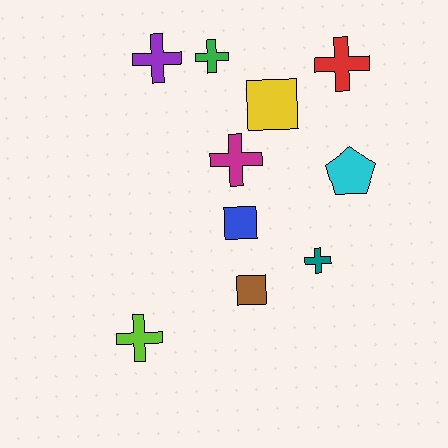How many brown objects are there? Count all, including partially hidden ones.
There is 1 brown object.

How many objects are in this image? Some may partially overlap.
There are 10 objects.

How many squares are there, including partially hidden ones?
There are 3 squares.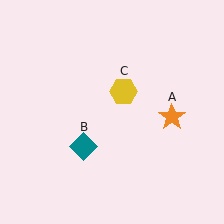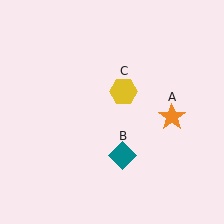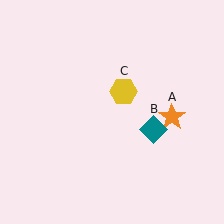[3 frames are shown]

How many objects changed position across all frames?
1 object changed position: teal diamond (object B).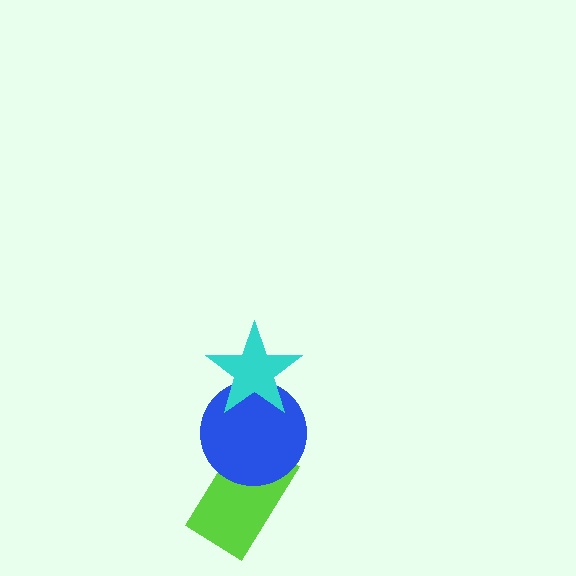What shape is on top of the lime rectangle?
The blue circle is on top of the lime rectangle.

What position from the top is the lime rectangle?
The lime rectangle is 3rd from the top.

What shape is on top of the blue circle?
The cyan star is on top of the blue circle.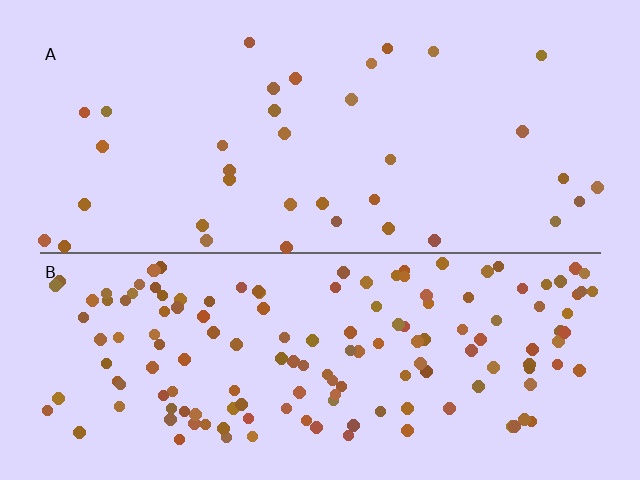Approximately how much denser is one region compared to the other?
Approximately 4.3× — region B over region A.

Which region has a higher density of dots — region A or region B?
B (the bottom).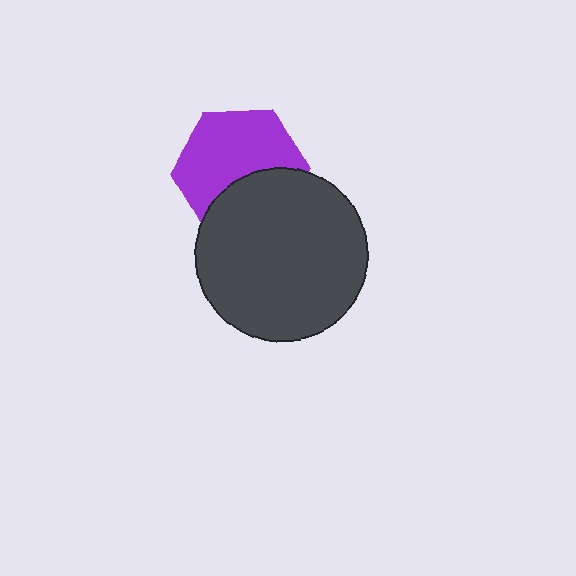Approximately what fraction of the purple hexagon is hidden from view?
Roughly 37% of the purple hexagon is hidden behind the dark gray circle.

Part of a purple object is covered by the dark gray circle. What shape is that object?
It is a hexagon.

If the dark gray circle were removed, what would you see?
You would see the complete purple hexagon.